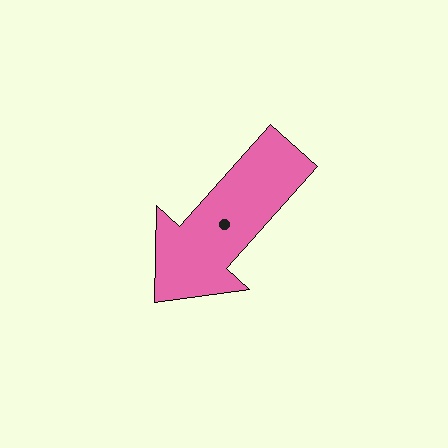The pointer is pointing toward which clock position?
Roughly 7 o'clock.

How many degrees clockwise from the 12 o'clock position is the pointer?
Approximately 222 degrees.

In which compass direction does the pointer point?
Southwest.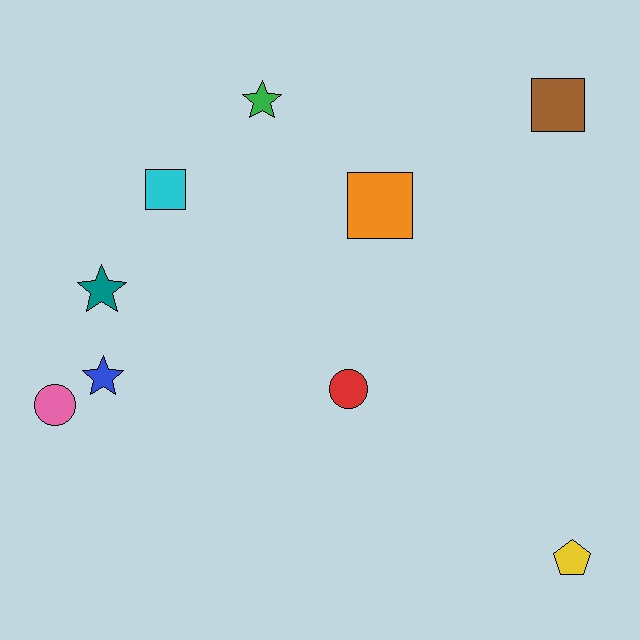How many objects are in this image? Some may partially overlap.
There are 9 objects.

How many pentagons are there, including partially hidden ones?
There is 1 pentagon.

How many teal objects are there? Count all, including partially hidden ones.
There is 1 teal object.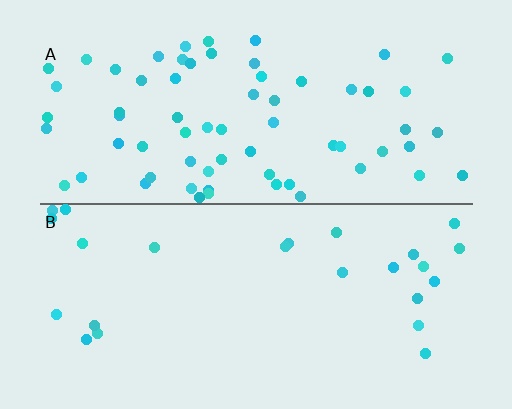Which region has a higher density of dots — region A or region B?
A (the top).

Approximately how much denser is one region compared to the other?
Approximately 2.7× — region A over region B.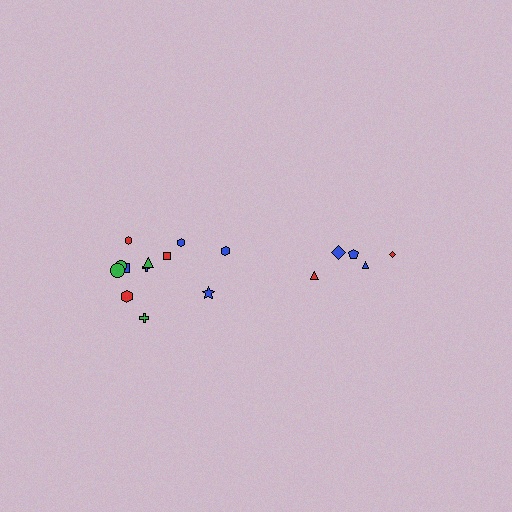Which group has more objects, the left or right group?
The left group.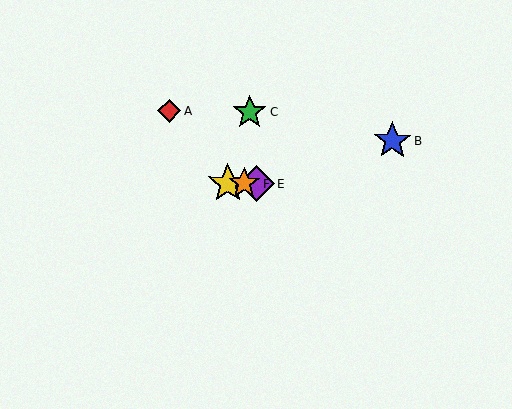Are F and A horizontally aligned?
No, F is at y≈184 and A is at y≈111.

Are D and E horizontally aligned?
Yes, both are at y≈183.